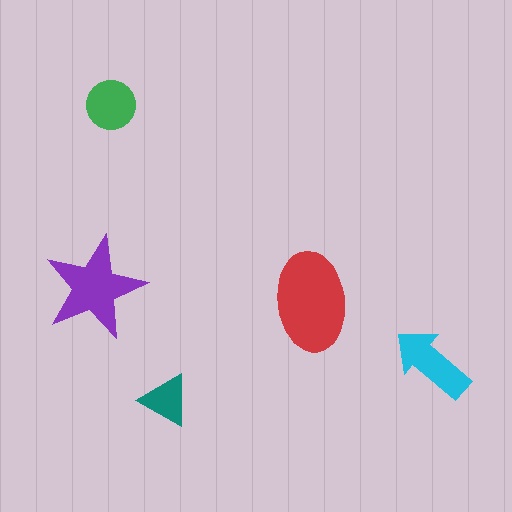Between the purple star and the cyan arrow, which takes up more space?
The purple star.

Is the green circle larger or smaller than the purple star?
Smaller.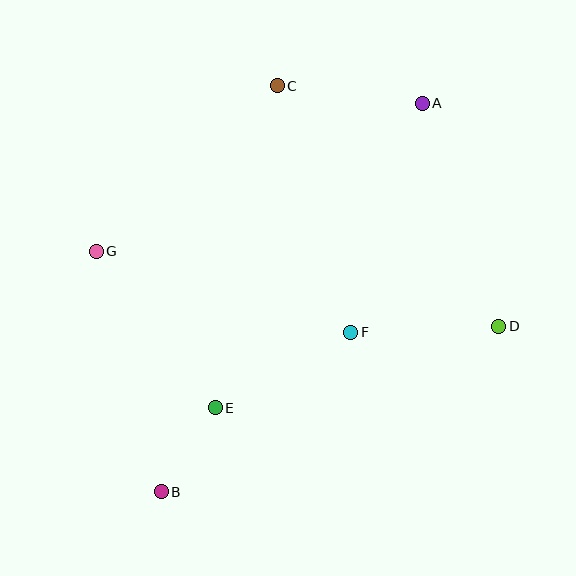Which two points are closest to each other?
Points B and E are closest to each other.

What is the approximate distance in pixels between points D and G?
The distance between D and G is approximately 409 pixels.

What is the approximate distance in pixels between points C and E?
The distance between C and E is approximately 328 pixels.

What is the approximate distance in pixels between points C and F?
The distance between C and F is approximately 257 pixels.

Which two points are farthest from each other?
Points A and B are farthest from each other.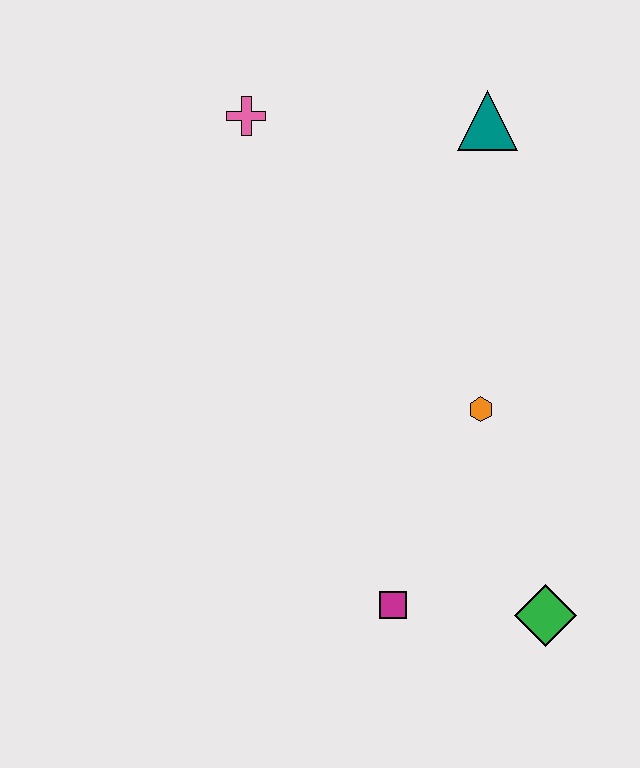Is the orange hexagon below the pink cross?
Yes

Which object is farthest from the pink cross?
The green diamond is farthest from the pink cross.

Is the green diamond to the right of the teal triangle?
Yes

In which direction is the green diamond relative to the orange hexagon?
The green diamond is below the orange hexagon.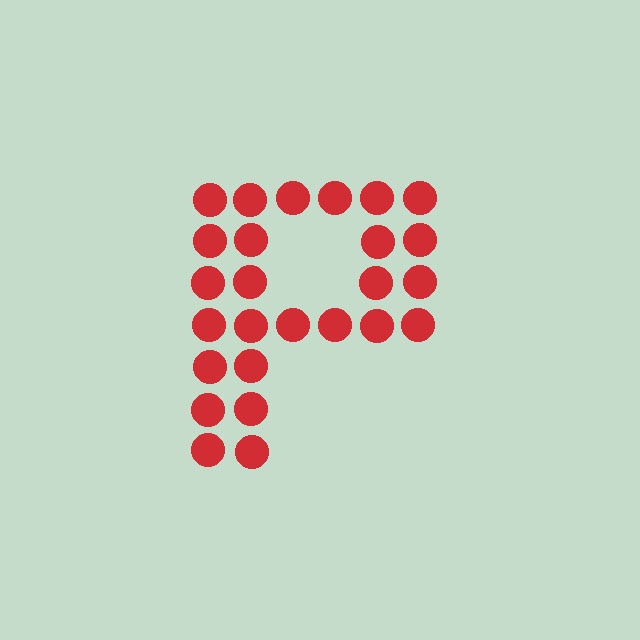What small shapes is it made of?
It is made of small circles.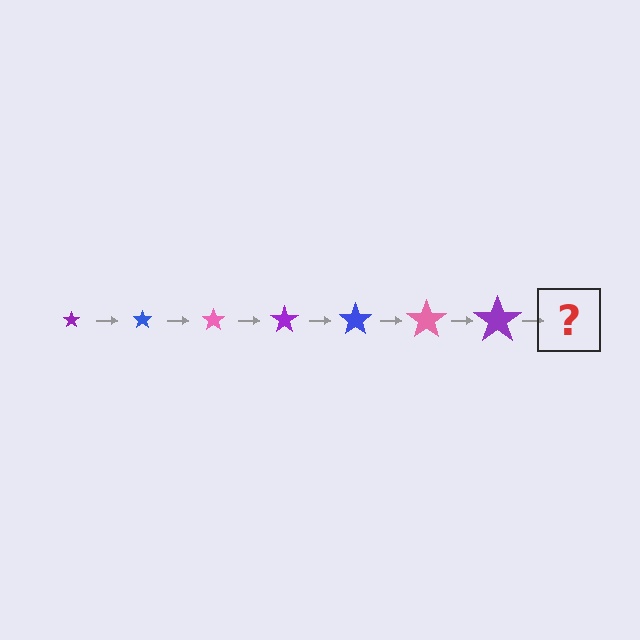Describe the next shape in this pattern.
It should be a blue star, larger than the previous one.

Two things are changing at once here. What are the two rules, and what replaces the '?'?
The two rules are that the star grows larger each step and the color cycles through purple, blue, and pink. The '?' should be a blue star, larger than the previous one.